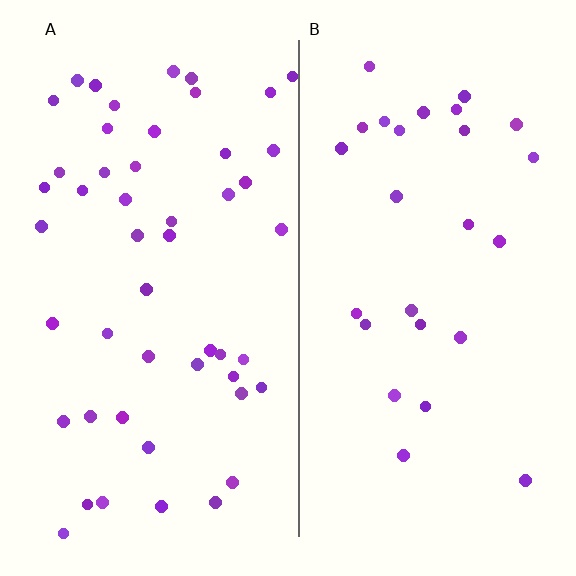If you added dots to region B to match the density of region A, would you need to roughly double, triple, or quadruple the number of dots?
Approximately double.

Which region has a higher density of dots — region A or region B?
A (the left).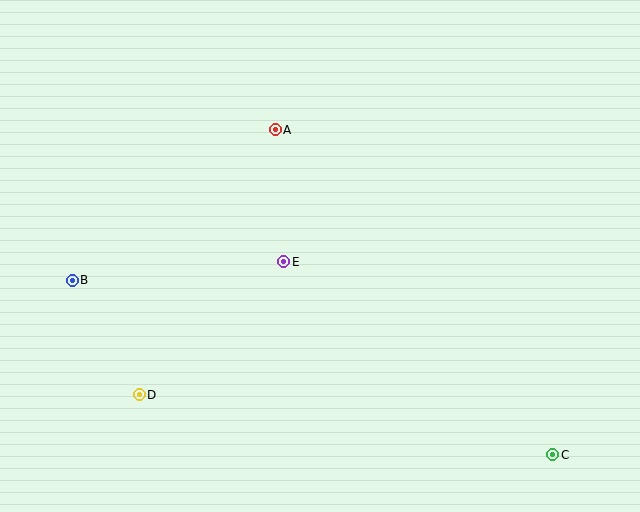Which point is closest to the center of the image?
Point E at (284, 262) is closest to the center.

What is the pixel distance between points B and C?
The distance between B and C is 511 pixels.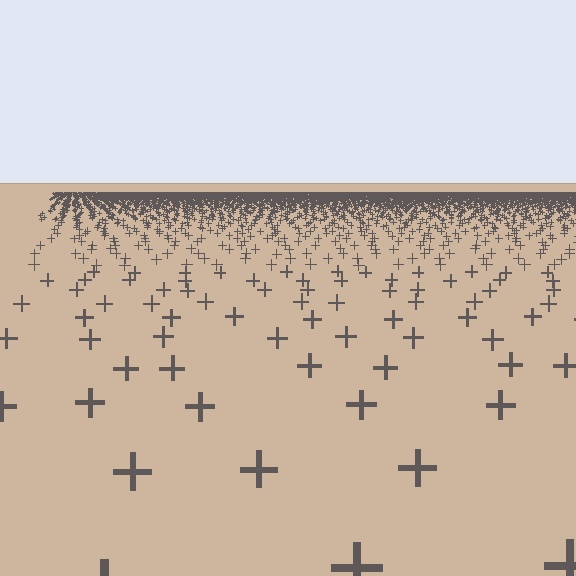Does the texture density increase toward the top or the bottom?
Density increases toward the top.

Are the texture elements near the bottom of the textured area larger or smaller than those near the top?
Larger. Near the bottom, elements are closer to the viewer and appear at a bigger on-screen size.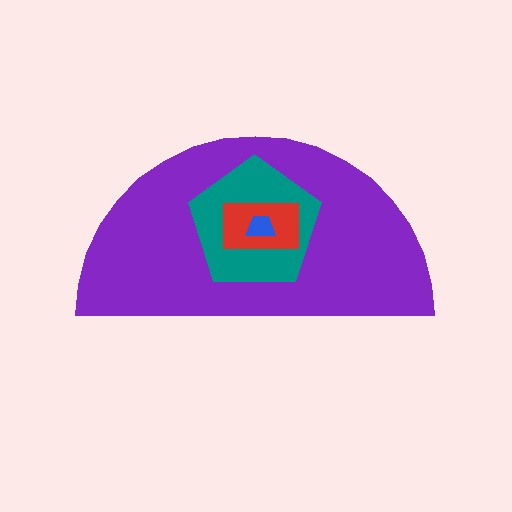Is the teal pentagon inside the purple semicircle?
Yes.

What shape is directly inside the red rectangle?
The blue trapezoid.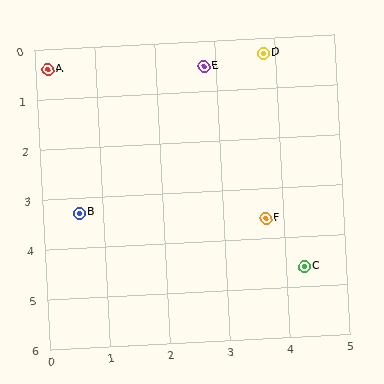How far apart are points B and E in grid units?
Points B and E are about 3.6 grid units apart.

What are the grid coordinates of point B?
Point B is at approximately (0.6, 3.3).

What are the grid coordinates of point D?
Point D is at approximately (3.8, 0.3).